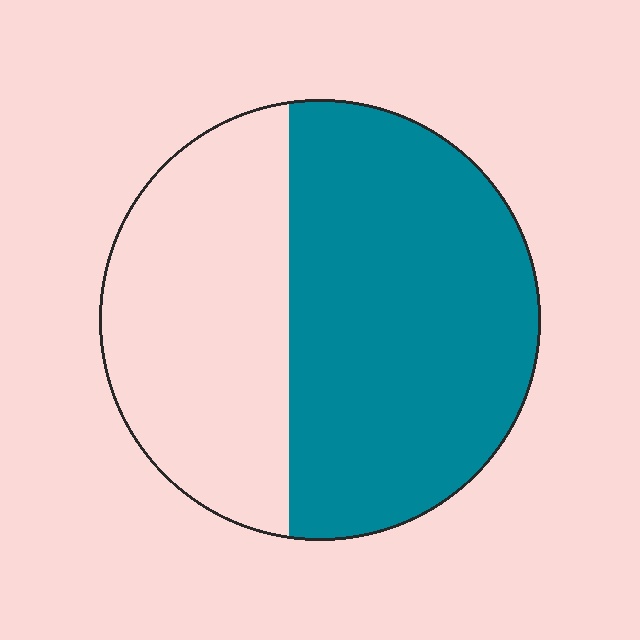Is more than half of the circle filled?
Yes.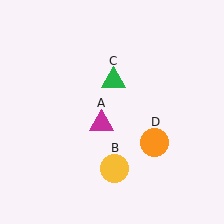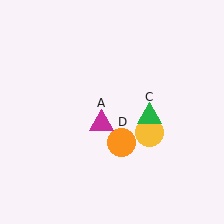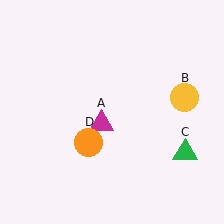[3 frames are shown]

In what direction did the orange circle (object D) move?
The orange circle (object D) moved left.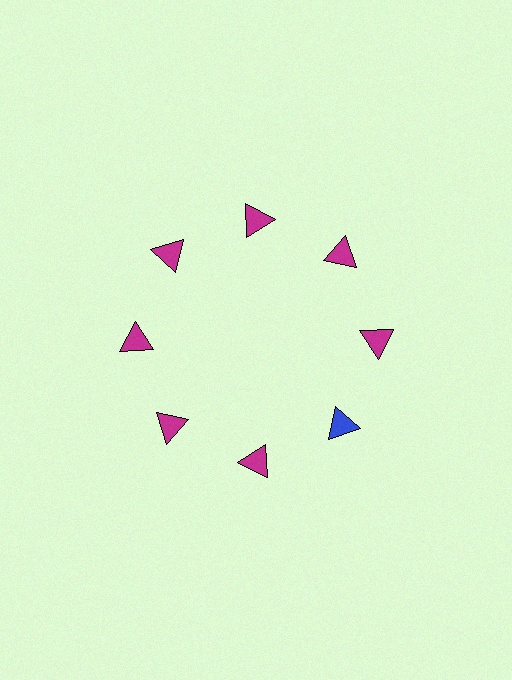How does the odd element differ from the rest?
It has a different color: blue instead of magenta.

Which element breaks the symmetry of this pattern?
The blue triangle at roughly the 4 o'clock position breaks the symmetry. All other shapes are magenta triangles.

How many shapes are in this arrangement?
There are 8 shapes arranged in a ring pattern.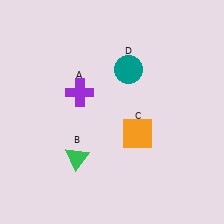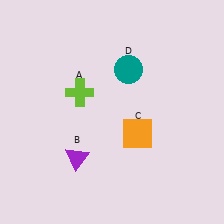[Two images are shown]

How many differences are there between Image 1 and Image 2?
There are 2 differences between the two images.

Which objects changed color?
A changed from purple to lime. B changed from green to purple.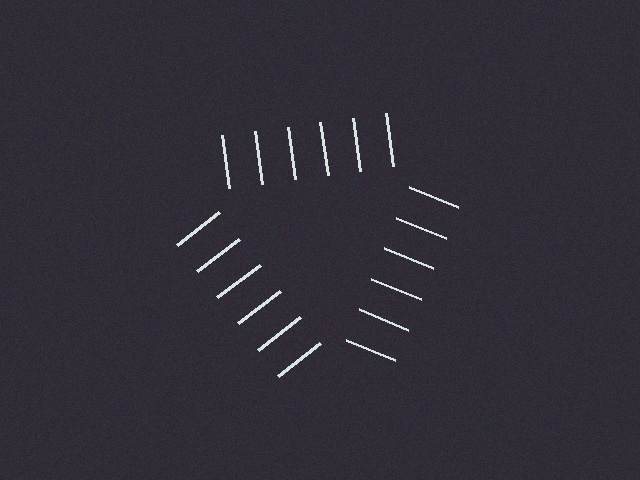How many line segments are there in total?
18 — 6 along each of the 3 edges.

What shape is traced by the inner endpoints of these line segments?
An illusory triangle — the line segments terminate on its edges but no continuous stroke is drawn.